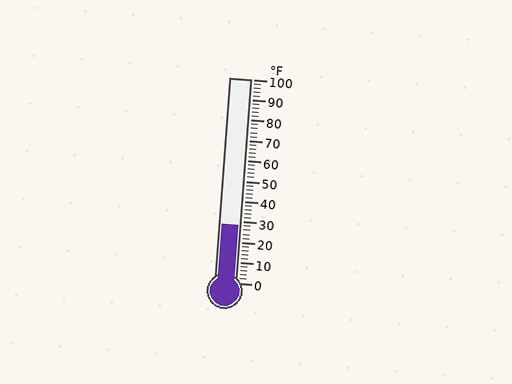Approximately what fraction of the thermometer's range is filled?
The thermometer is filled to approximately 30% of its range.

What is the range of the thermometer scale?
The thermometer scale ranges from 0°F to 100°F.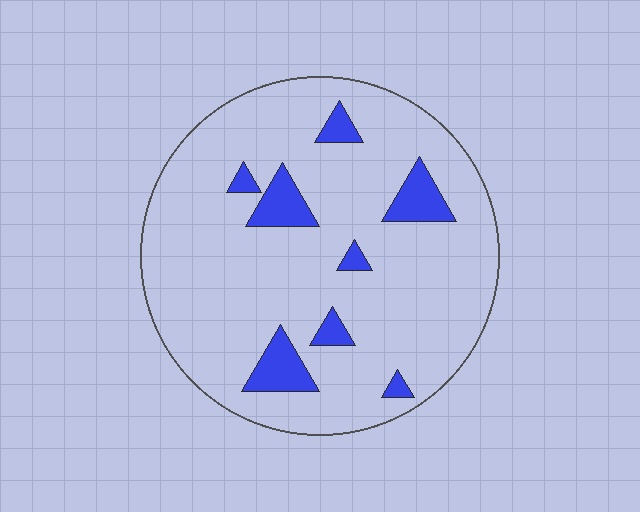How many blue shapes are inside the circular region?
8.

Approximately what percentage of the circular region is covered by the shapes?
Approximately 10%.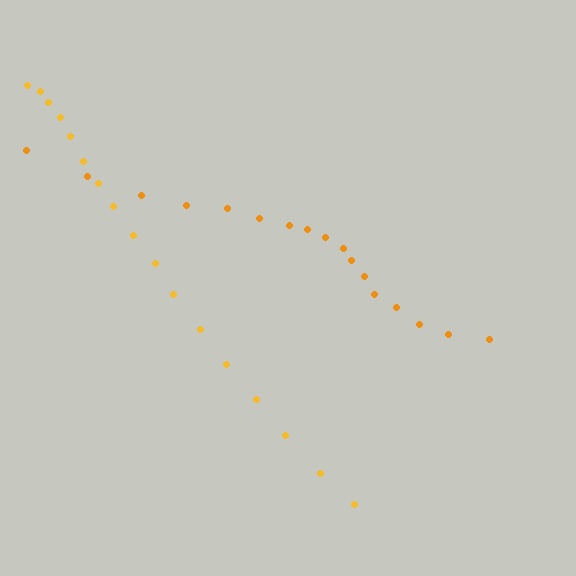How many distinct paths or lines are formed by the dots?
There are 2 distinct paths.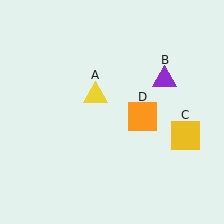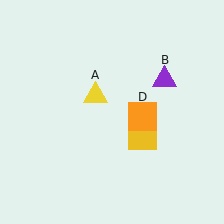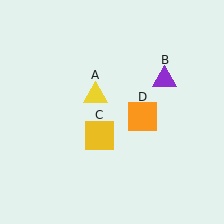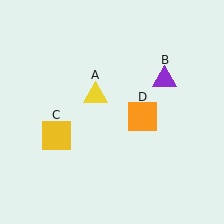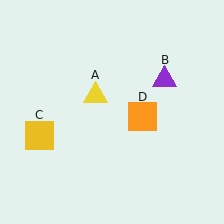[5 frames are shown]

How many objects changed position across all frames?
1 object changed position: yellow square (object C).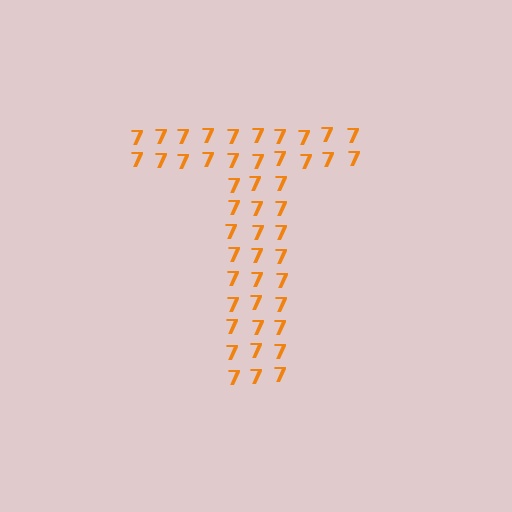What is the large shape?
The large shape is the letter T.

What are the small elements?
The small elements are digit 7's.